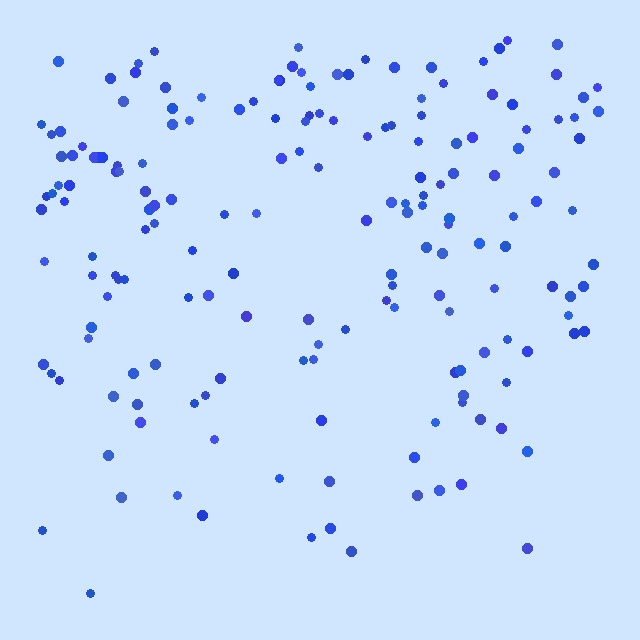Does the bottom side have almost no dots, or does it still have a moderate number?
Still a moderate number, just noticeably fewer than the top.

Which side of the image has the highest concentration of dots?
The top.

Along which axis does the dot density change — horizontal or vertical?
Vertical.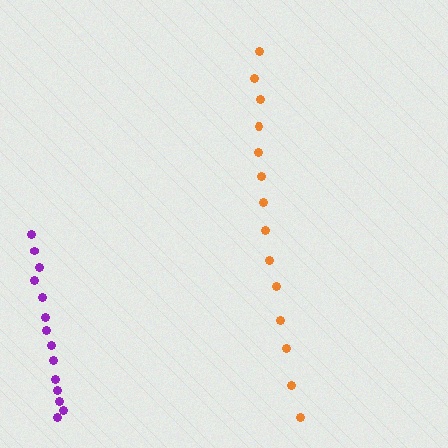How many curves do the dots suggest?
There are 2 distinct paths.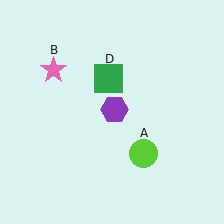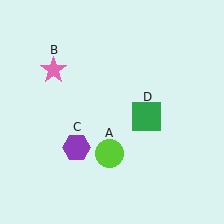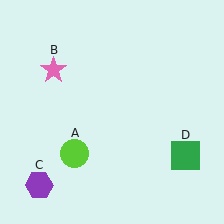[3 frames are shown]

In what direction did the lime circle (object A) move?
The lime circle (object A) moved left.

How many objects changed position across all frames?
3 objects changed position: lime circle (object A), purple hexagon (object C), green square (object D).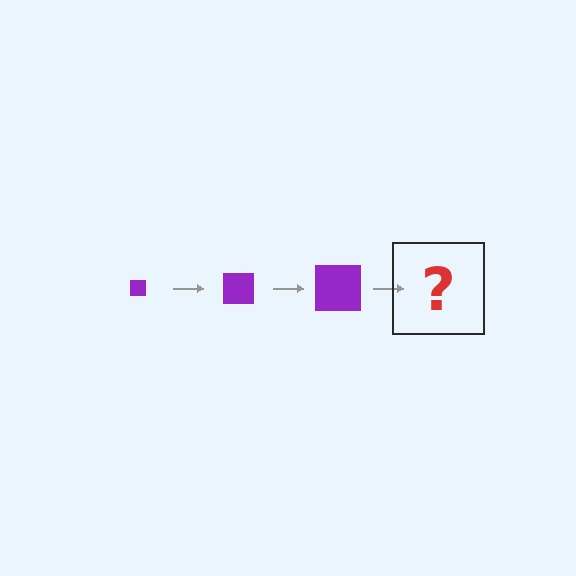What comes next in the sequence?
The next element should be a purple square, larger than the previous one.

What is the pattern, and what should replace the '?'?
The pattern is that the square gets progressively larger each step. The '?' should be a purple square, larger than the previous one.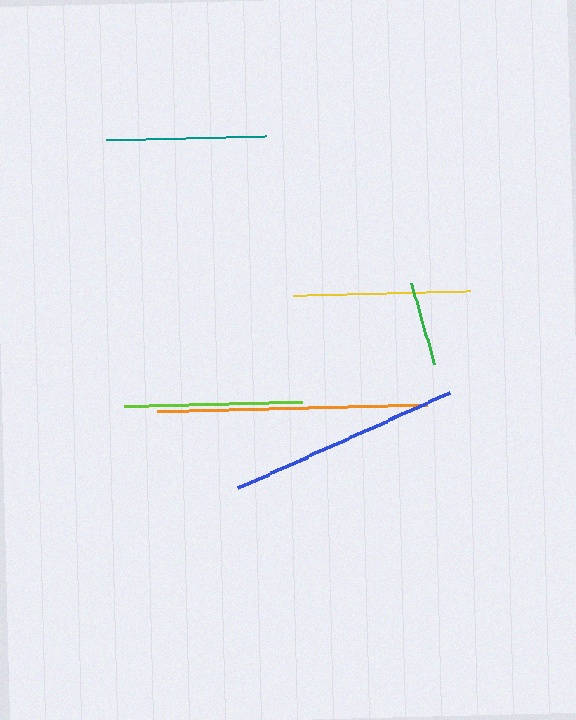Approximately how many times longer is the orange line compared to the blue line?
The orange line is approximately 1.2 times the length of the blue line.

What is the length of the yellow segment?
The yellow segment is approximately 177 pixels long.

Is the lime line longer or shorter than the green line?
The lime line is longer than the green line.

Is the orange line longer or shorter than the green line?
The orange line is longer than the green line.